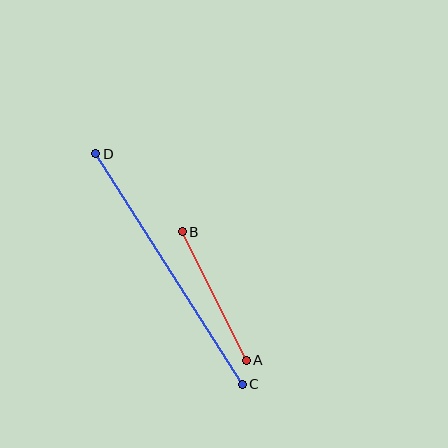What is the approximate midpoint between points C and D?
The midpoint is at approximately (169, 269) pixels.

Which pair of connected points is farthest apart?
Points C and D are farthest apart.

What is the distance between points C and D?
The distance is approximately 273 pixels.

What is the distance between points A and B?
The distance is approximately 143 pixels.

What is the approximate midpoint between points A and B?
The midpoint is at approximately (214, 296) pixels.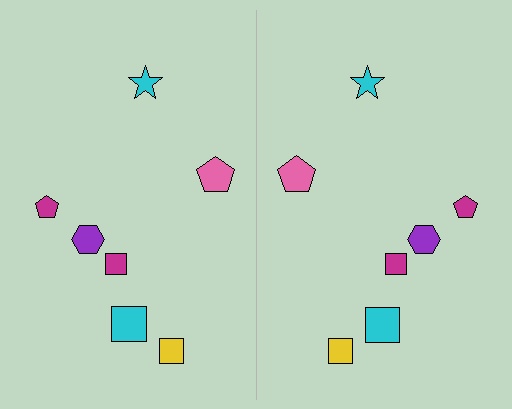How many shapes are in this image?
There are 14 shapes in this image.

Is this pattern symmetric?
Yes, this pattern has bilateral (reflection) symmetry.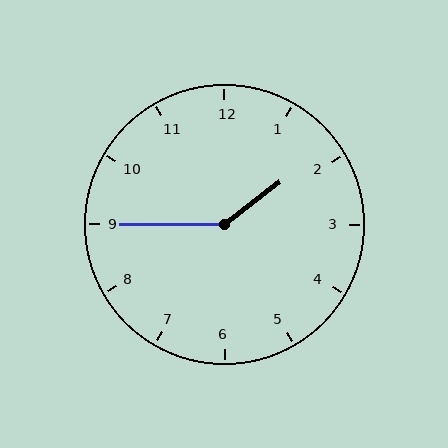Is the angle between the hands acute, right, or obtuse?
It is obtuse.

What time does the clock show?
1:45.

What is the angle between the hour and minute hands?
Approximately 142 degrees.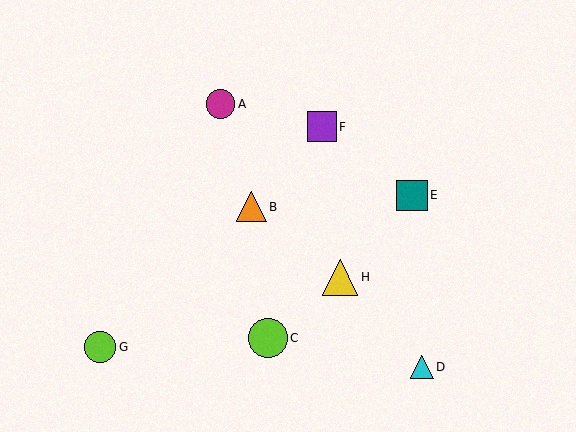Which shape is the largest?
The lime circle (labeled C) is the largest.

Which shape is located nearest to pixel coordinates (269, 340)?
The lime circle (labeled C) at (268, 338) is nearest to that location.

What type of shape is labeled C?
Shape C is a lime circle.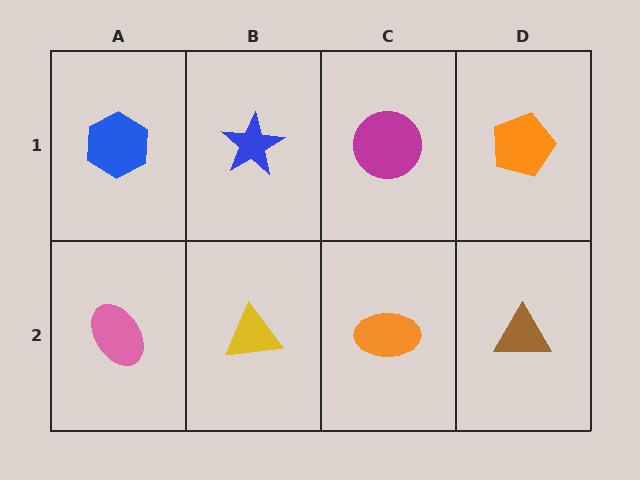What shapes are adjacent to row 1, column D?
A brown triangle (row 2, column D), a magenta circle (row 1, column C).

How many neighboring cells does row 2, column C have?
3.